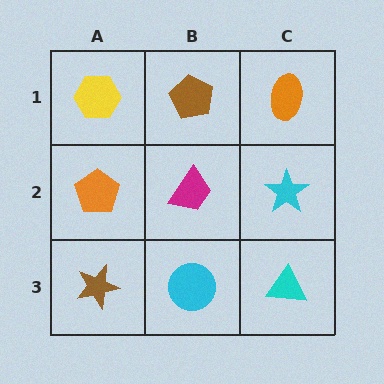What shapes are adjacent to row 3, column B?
A magenta trapezoid (row 2, column B), a brown star (row 3, column A), a cyan triangle (row 3, column C).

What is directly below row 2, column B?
A cyan circle.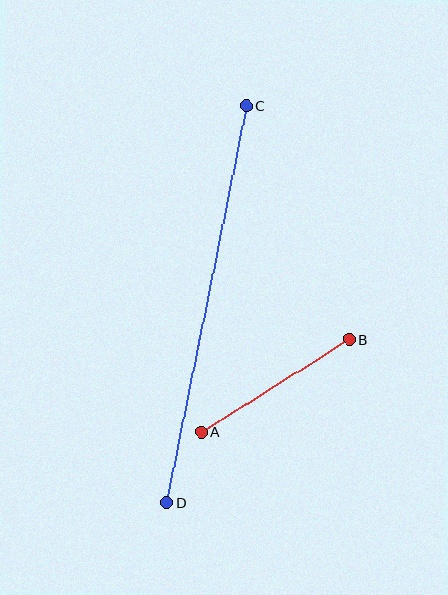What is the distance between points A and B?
The distance is approximately 175 pixels.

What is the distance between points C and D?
The distance is approximately 405 pixels.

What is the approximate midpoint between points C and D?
The midpoint is at approximately (206, 304) pixels.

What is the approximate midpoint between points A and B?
The midpoint is at approximately (275, 385) pixels.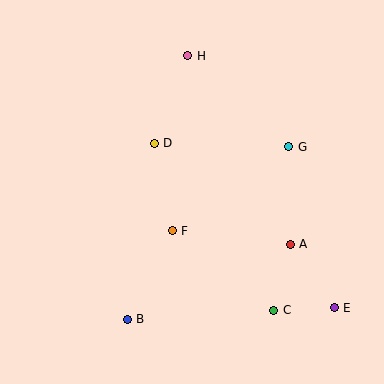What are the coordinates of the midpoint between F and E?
The midpoint between F and E is at (253, 269).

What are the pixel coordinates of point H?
Point H is at (188, 56).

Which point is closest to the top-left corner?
Point H is closest to the top-left corner.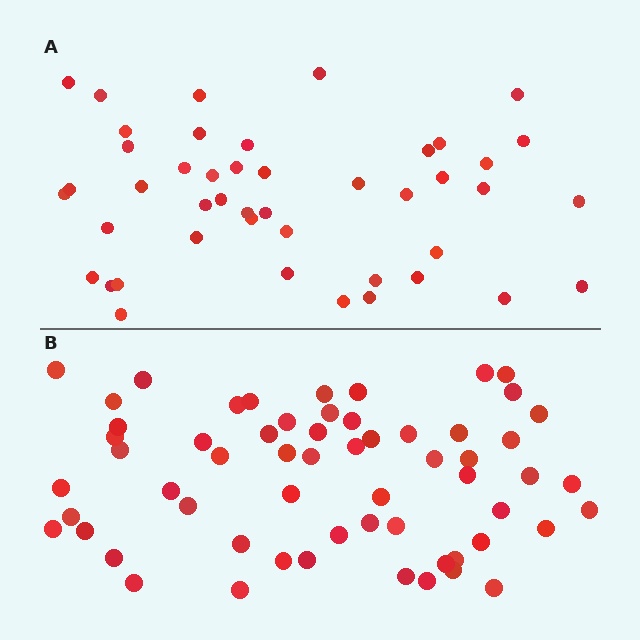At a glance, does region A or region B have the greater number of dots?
Region B (the bottom region) has more dots.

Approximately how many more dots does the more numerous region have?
Region B has approximately 15 more dots than region A.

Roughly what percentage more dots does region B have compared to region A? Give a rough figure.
About 35% more.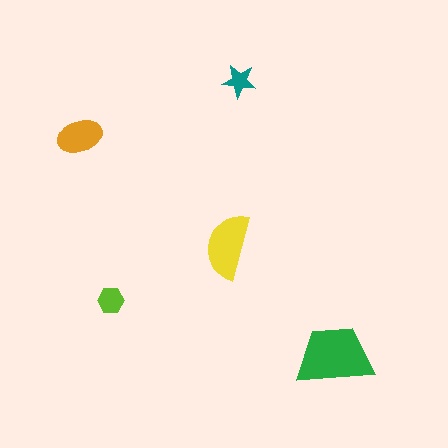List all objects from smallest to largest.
The teal star, the lime hexagon, the orange ellipse, the yellow semicircle, the green trapezoid.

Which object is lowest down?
The green trapezoid is bottommost.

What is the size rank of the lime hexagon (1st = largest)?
4th.